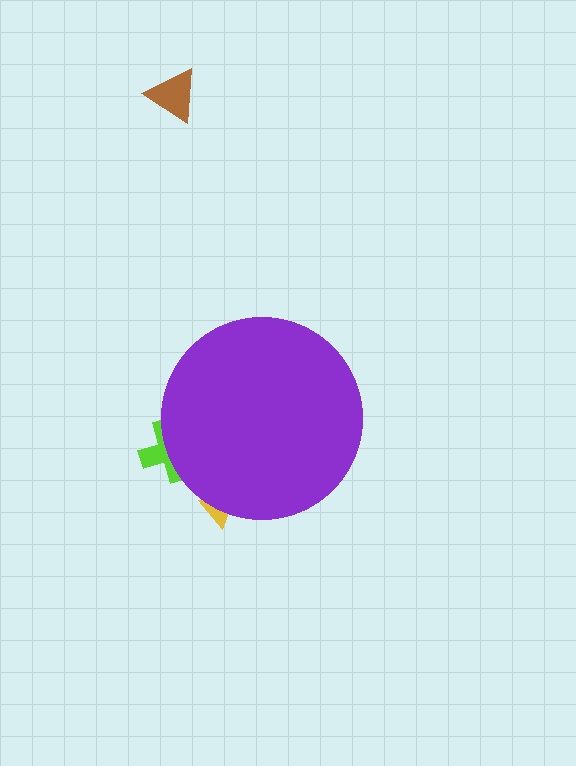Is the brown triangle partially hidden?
No, the brown triangle is fully visible.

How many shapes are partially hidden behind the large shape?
2 shapes are partially hidden.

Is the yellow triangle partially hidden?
Yes, the yellow triangle is partially hidden behind the purple circle.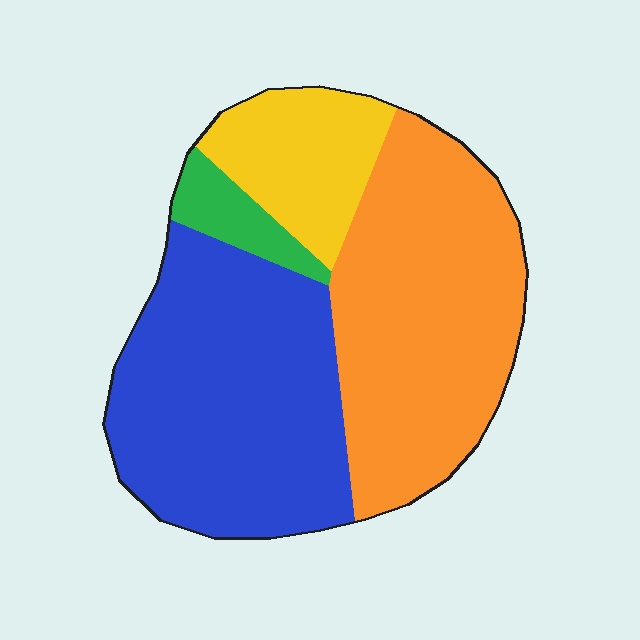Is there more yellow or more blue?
Blue.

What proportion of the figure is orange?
Orange takes up about two fifths (2/5) of the figure.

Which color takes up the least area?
Green, at roughly 5%.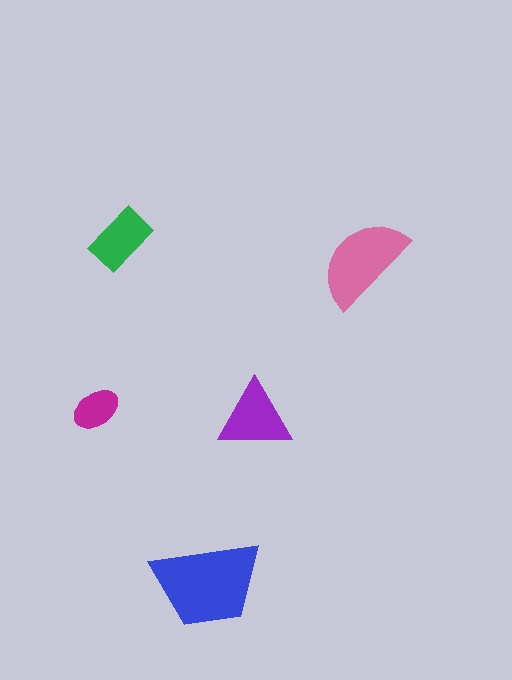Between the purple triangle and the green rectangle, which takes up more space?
The purple triangle.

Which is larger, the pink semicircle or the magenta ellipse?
The pink semicircle.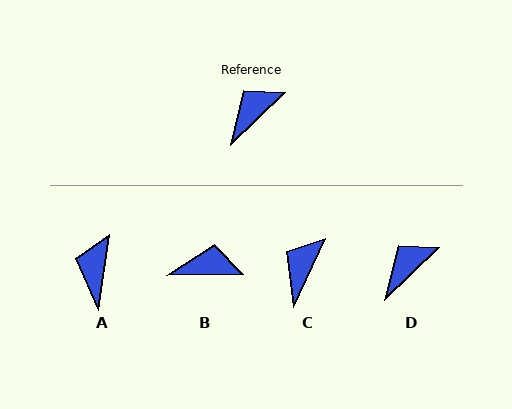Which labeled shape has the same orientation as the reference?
D.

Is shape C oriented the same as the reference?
No, it is off by about 21 degrees.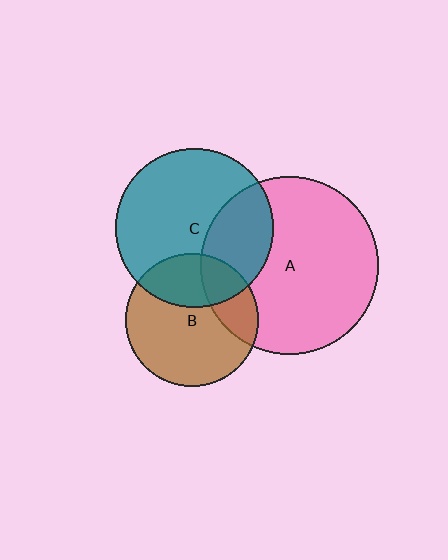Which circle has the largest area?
Circle A (pink).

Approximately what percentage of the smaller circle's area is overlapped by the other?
Approximately 25%.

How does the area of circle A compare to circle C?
Approximately 1.3 times.